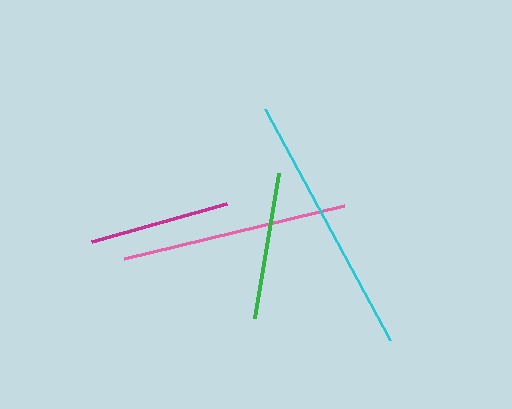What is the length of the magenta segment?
The magenta segment is approximately 140 pixels long.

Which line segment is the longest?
The cyan line is the longest at approximately 263 pixels.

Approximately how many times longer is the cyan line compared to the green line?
The cyan line is approximately 1.8 times the length of the green line.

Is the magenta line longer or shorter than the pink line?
The pink line is longer than the magenta line.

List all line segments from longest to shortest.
From longest to shortest: cyan, pink, green, magenta.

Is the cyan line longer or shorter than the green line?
The cyan line is longer than the green line.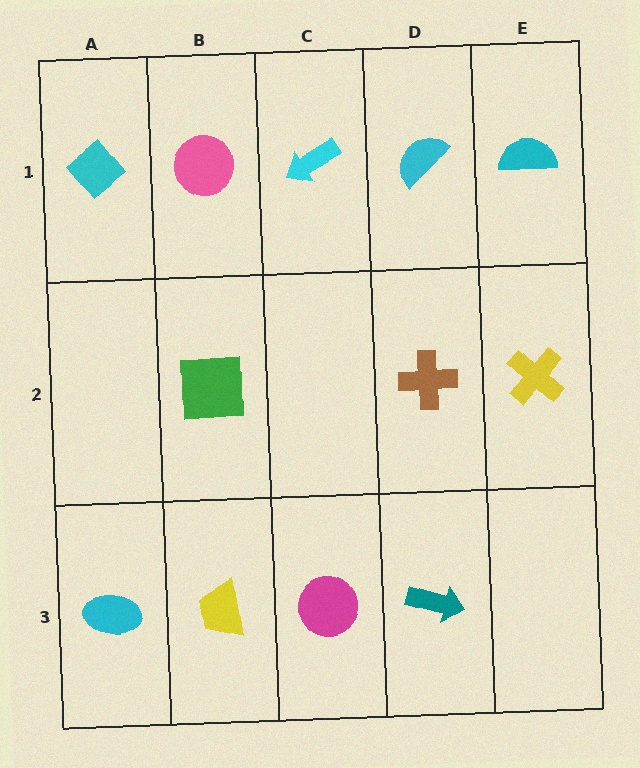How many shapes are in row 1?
5 shapes.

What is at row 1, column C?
A cyan arrow.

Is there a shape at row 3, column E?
No, that cell is empty.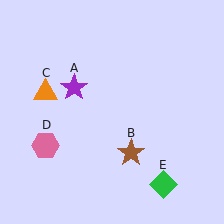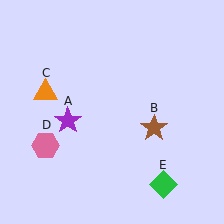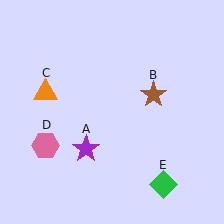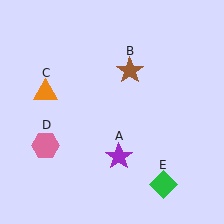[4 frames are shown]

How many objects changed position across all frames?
2 objects changed position: purple star (object A), brown star (object B).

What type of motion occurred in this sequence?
The purple star (object A), brown star (object B) rotated counterclockwise around the center of the scene.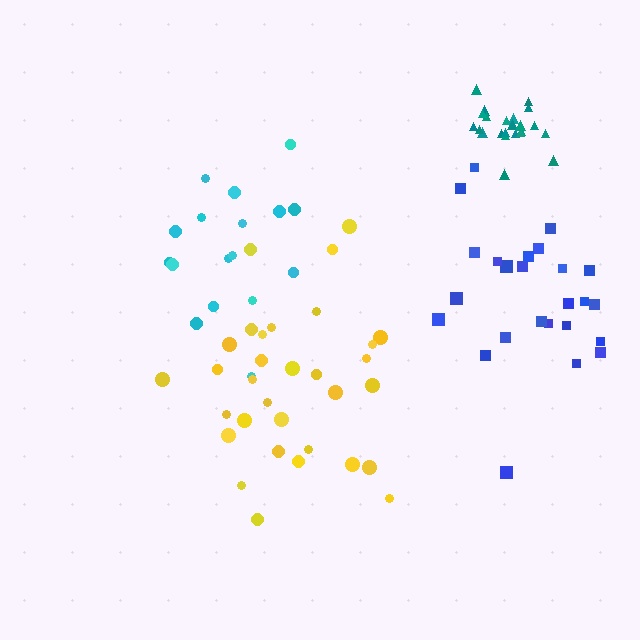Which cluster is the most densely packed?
Teal.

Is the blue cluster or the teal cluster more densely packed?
Teal.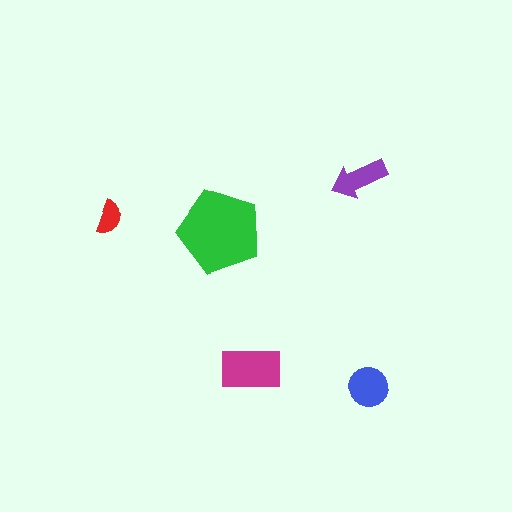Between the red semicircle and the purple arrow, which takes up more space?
The purple arrow.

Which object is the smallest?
The red semicircle.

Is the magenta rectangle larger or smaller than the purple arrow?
Larger.